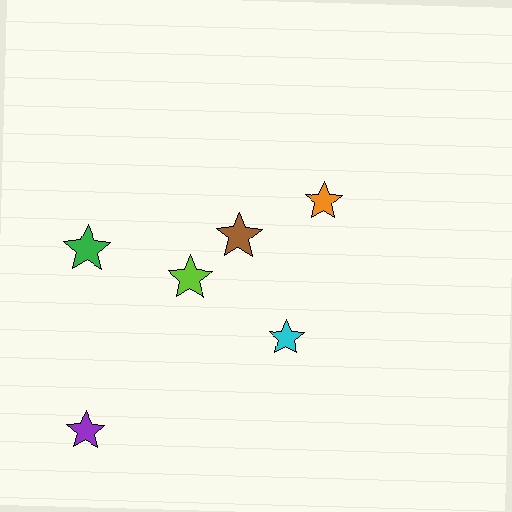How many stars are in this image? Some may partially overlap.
There are 6 stars.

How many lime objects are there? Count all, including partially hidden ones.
There is 1 lime object.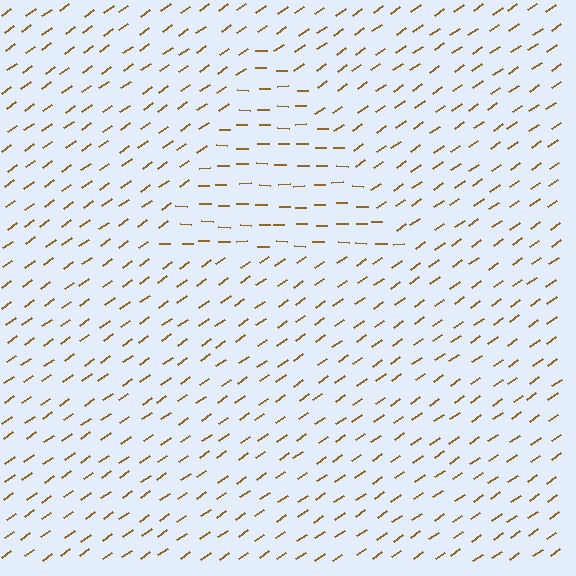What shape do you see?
I see a triangle.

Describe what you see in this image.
The image is filled with small brown line segments. A triangle region in the image has lines oriented differently from the surrounding lines, creating a visible texture boundary.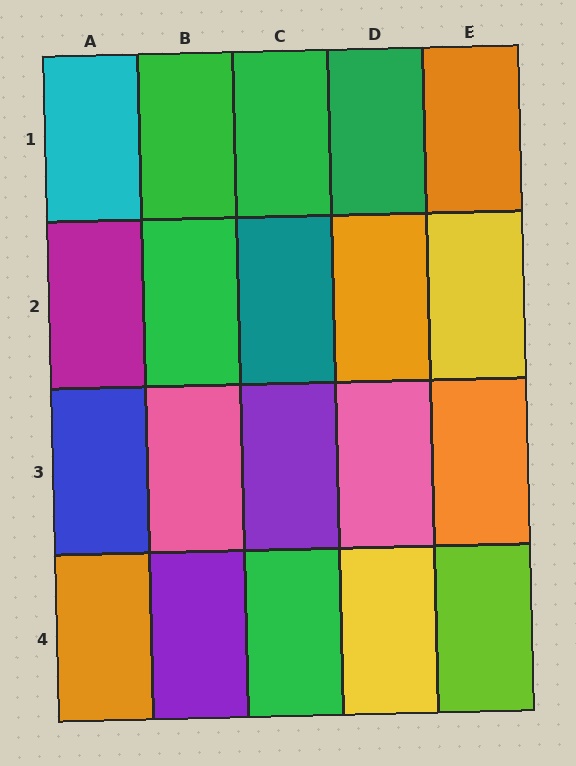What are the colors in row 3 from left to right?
Blue, pink, purple, pink, orange.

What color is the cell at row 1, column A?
Cyan.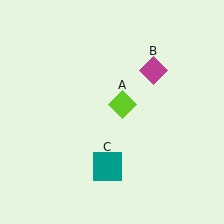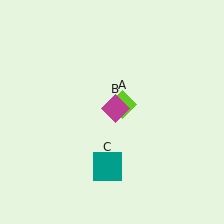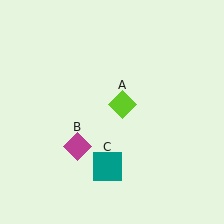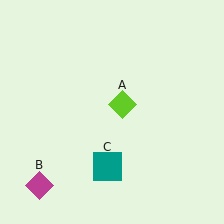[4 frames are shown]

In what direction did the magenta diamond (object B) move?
The magenta diamond (object B) moved down and to the left.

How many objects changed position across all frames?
1 object changed position: magenta diamond (object B).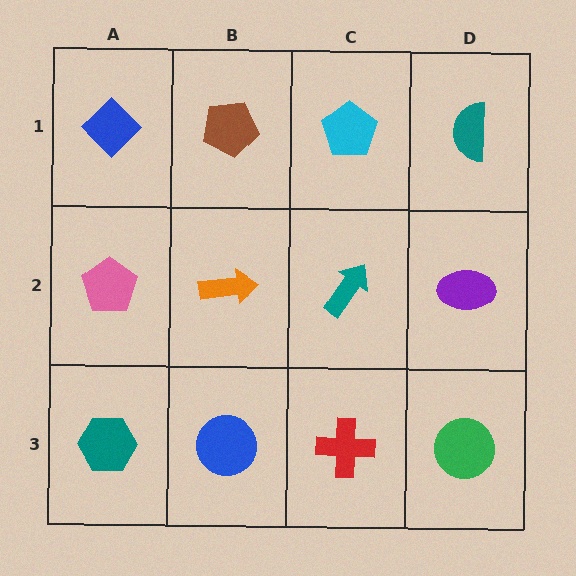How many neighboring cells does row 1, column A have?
2.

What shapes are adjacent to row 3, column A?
A pink pentagon (row 2, column A), a blue circle (row 3, column B).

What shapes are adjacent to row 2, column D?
A teal semicircle (row 1, column D), a green circle (row 3, column D), a teal arrow (row 2, column C).